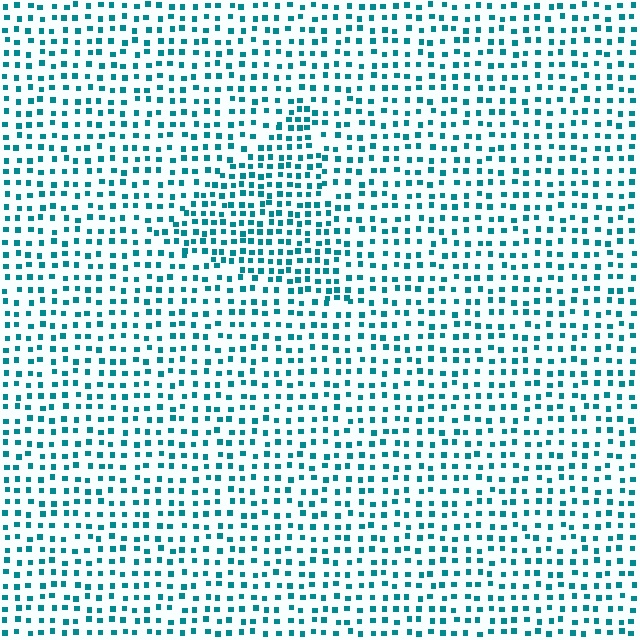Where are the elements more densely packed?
The elements are more densely packed inside the triangle boundary.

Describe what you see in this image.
The image contains small teal elements arranged at two different densities. A triangle-shaped region is visible where the elements are more densely packed than the surrounding area.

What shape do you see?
I see a triangle.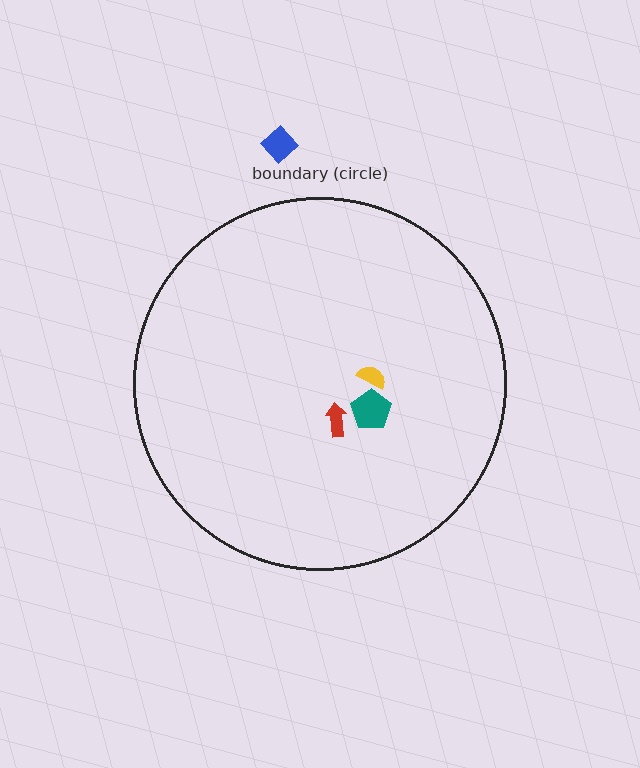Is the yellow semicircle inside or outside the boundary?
Inside.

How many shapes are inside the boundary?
3 inside, 1 outside.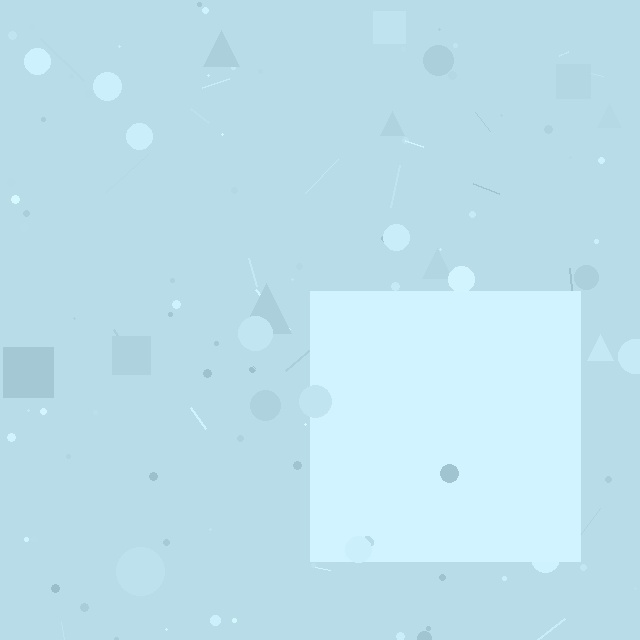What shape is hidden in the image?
A square is hidden in the image.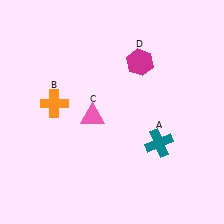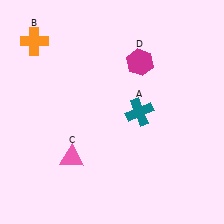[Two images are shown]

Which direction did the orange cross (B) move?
The orange cross (B) moved up.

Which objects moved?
The objects that moved are: the teal cross (A), the orange cross (B), the pink triangle (C).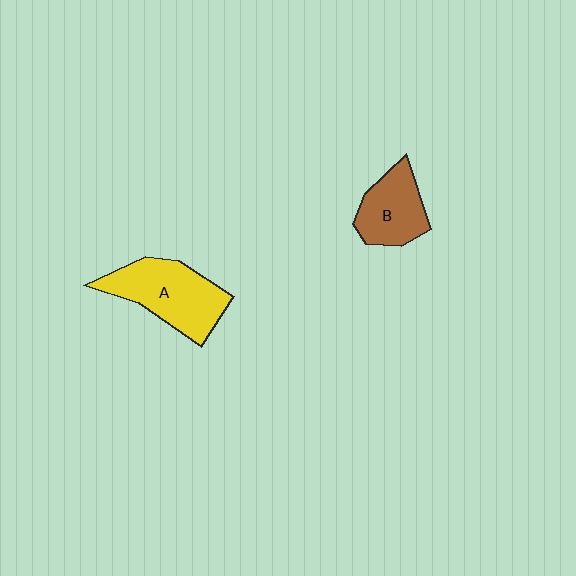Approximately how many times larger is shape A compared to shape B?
Approximately 1.5 times.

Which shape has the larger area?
Shape A (yellow).